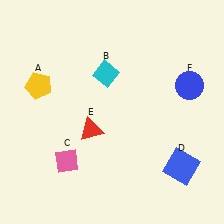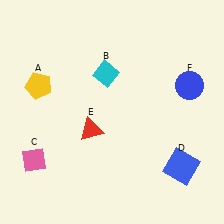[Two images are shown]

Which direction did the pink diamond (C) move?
The pink diamond (C) moved left.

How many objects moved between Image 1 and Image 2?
1 object moved between the two images.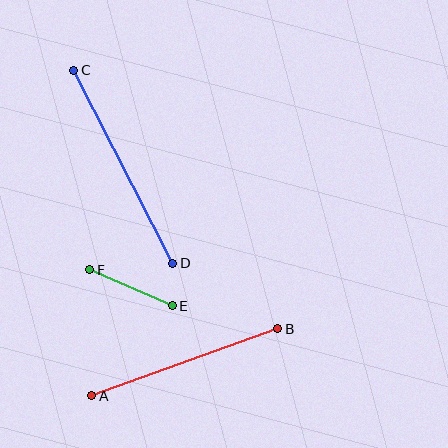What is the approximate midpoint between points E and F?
The midpoint is at approximately (131, 288) pixels.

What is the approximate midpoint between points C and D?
The midpoint is at approximately (123, 167) pixels.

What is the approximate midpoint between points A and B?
The midpoint is at approximately (185, 362) pixels.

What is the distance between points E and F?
The distance is approximately 90 pixels.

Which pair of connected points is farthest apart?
Points C and D are farthest apart.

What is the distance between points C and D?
The distance is approximately 217 pixels.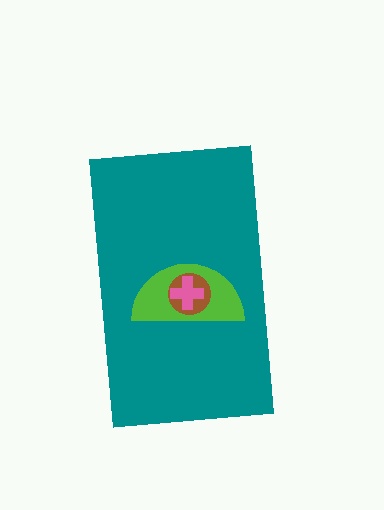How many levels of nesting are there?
4.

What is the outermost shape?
The teal rectangle.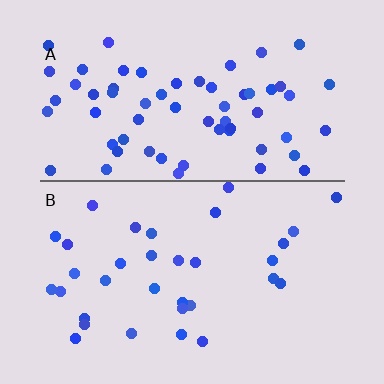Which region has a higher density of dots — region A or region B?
A (the top).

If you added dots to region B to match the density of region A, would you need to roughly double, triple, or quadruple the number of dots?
Approximately double.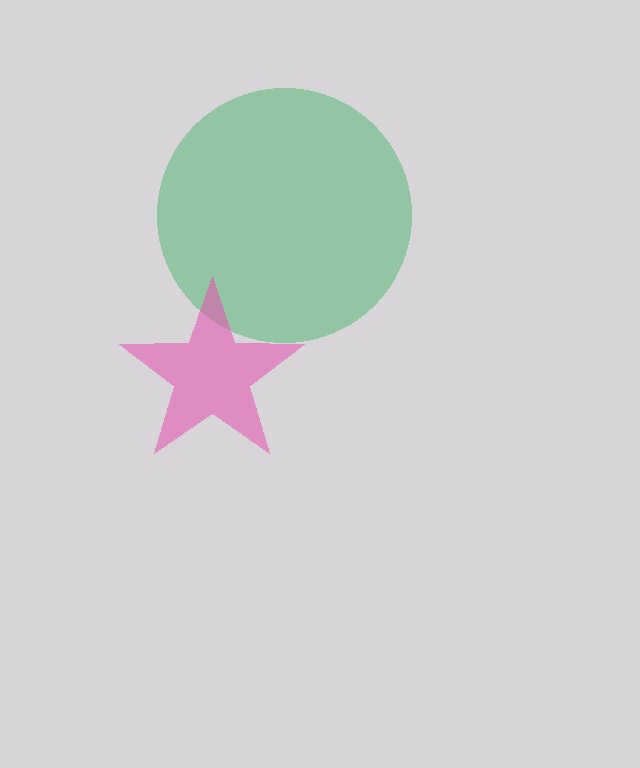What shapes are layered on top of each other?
The layered shapes are: a green circle, a pink star.